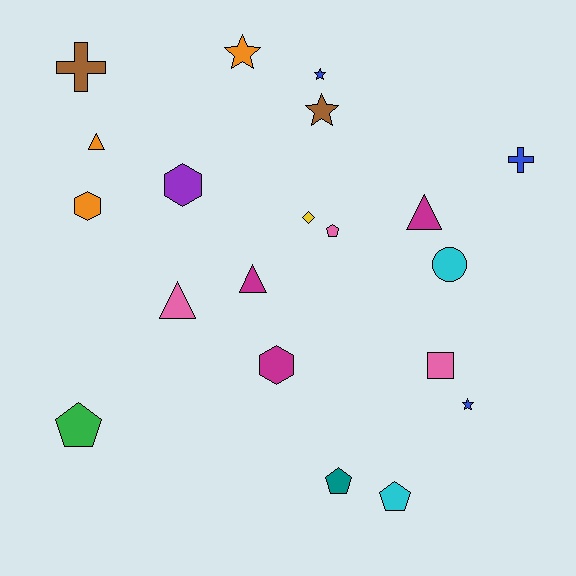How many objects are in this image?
There are 20 objects.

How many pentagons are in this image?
There are 4 pentagons.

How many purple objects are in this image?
There is 1 purple object.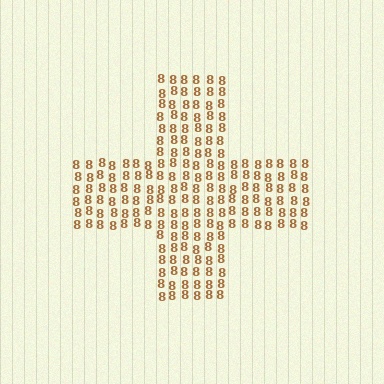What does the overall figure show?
The overall figure shows a cross.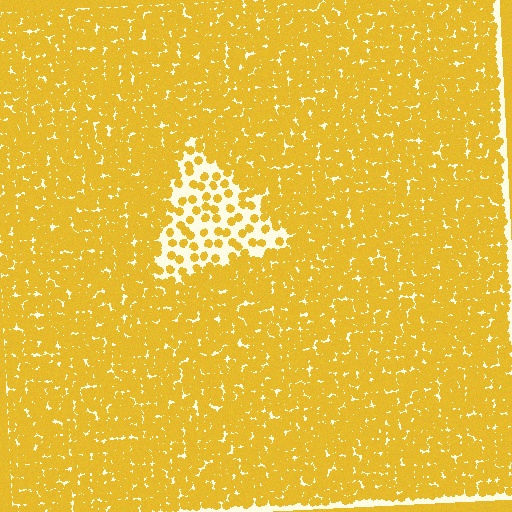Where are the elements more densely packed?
The elements are more densely packed outside the triangle boundary.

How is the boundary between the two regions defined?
The boundary is defined by a change in element density (approximately 3.1x ratio). All elements are the same color, size, and shape.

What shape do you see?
I see a triangle.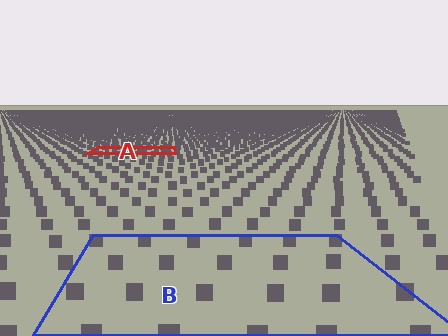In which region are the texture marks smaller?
The texture marks are smaller in region A, because it is farther away.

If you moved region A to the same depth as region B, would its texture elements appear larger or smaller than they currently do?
They would appear larger. At a closer depth, the same texture elements are projected at a bigger on-screen size.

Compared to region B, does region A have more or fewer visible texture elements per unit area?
Region A has more texture elements per unit area — they are packed more densely because it is farther away.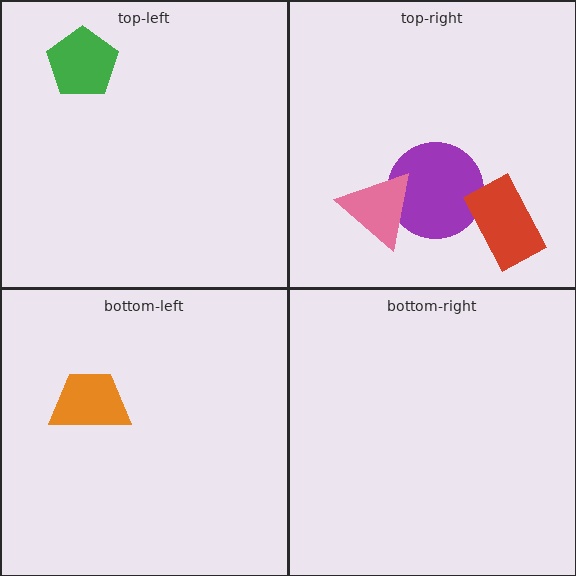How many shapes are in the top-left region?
1.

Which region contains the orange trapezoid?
The bottom-left region.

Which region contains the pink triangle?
The top-right region.